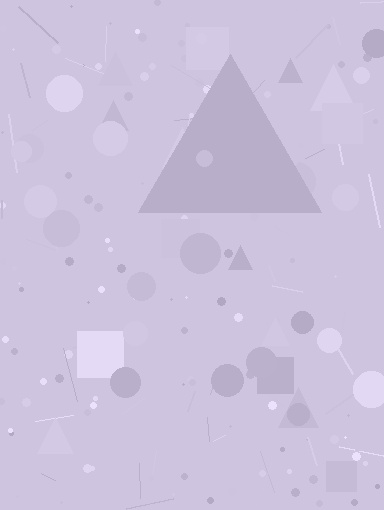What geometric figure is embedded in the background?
A triangle is embedded in the background.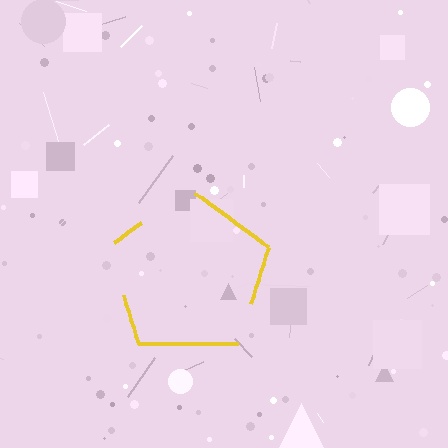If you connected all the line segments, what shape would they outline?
They would outline a pentagon.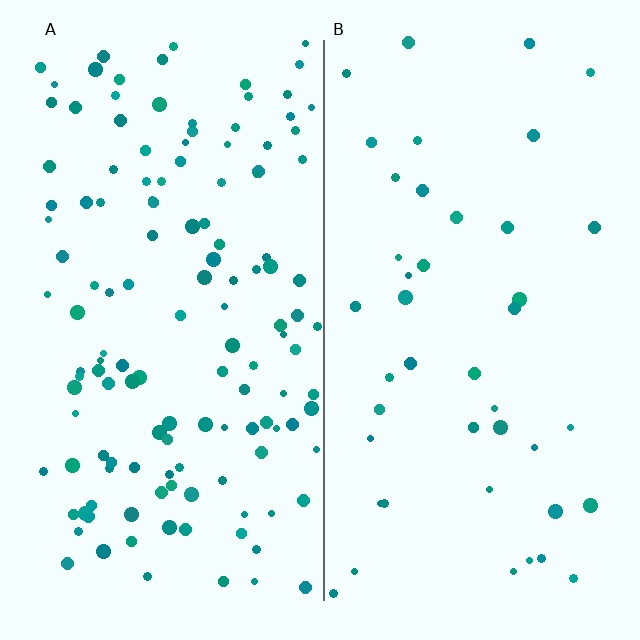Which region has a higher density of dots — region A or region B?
A (the left).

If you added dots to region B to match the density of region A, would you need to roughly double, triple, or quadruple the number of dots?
Approximately triple.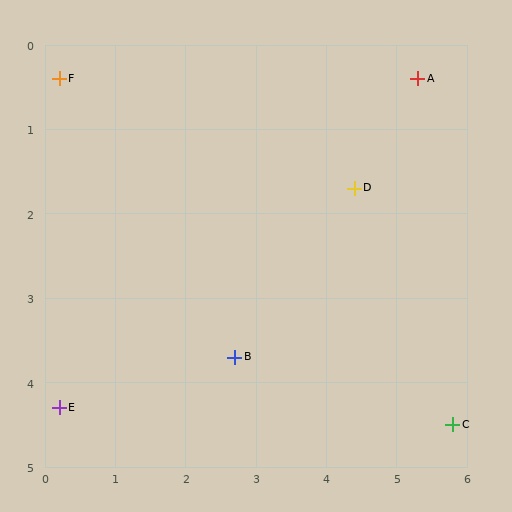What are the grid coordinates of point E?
Point E is at approximately (0.2, 4.3).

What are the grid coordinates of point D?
Point D is at approximately (4.4, 1.7).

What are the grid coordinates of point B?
Point B is at approximately (2.7, 3.7).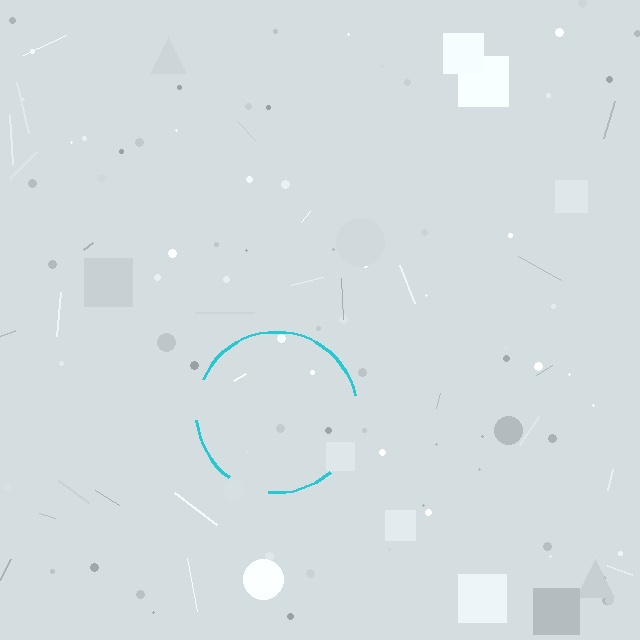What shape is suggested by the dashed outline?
The dashed outline suggests a circle.